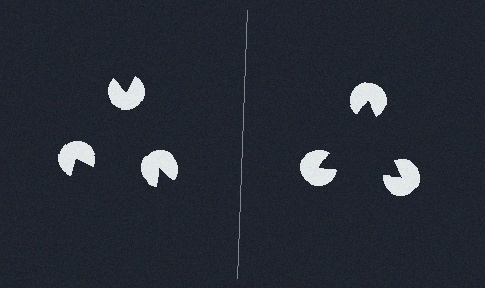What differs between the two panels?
The pac-man discs are positioned identically on both sides; only the wedge orientations differ. On the right they align to a triangle; on the left they are misaligned.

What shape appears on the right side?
An illusory triangle.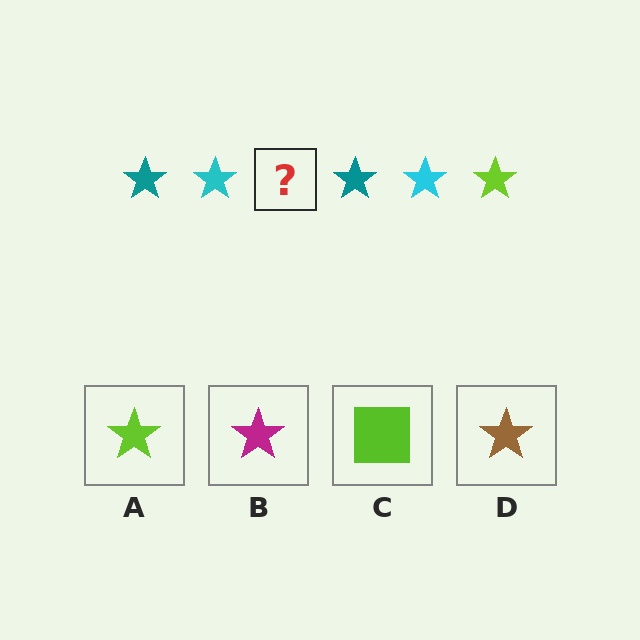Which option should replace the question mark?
Option A.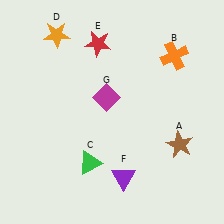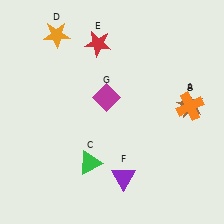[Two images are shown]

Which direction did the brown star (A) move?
The brown star (A) moved up.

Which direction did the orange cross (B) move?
The orange cross (B) moved down.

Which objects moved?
The objects that moved are: the brown star (A), the orange cross (B).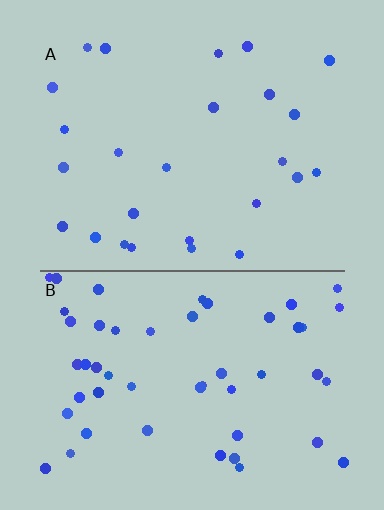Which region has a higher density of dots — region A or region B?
B (the bottom).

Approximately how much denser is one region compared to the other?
Approximately 2.0× — region B over region A.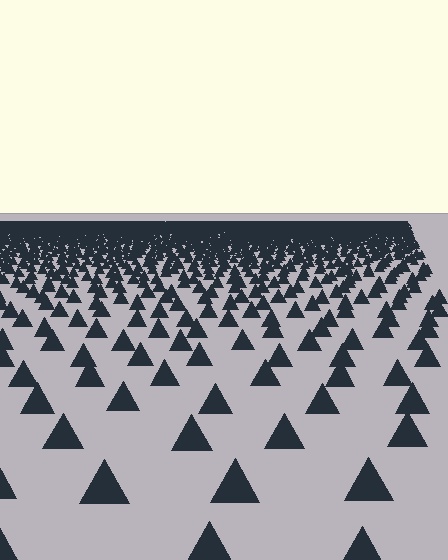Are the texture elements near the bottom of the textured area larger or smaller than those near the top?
Larger. Near the bottom, elements are closer to the viewer and appear at a bigger on-screen size.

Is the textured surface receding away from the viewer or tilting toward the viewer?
The surface is receding away from the viewer. Texture elements get smaller and denser toward the top.